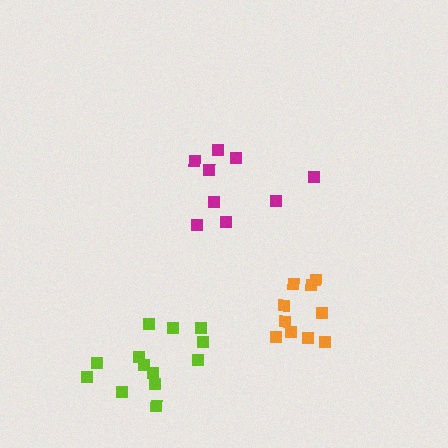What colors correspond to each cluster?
The clusters are colored: orange, lime, magenta.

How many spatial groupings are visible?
There are 3 spatial groupings.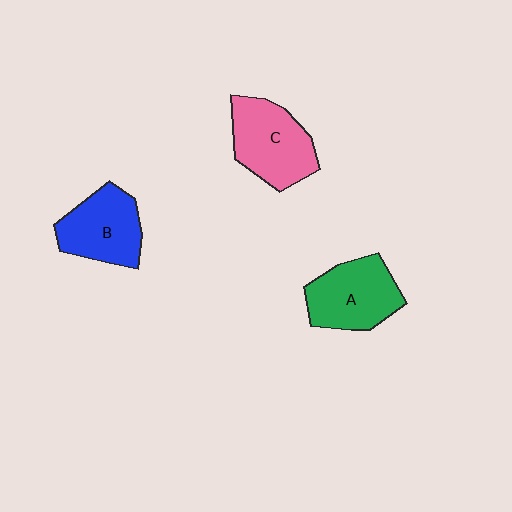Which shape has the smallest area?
Shape B (blue).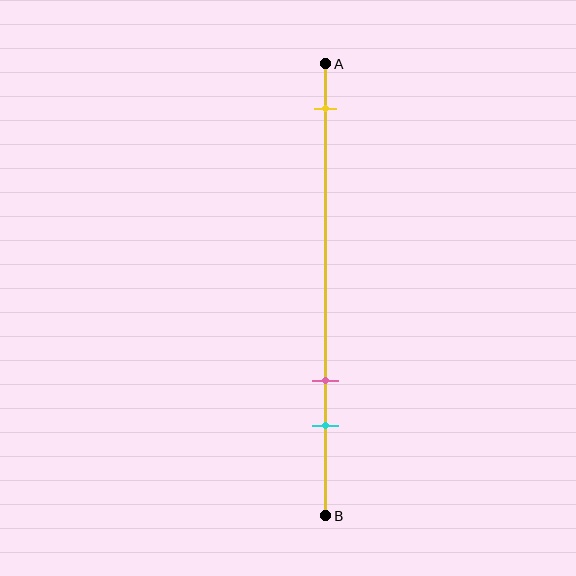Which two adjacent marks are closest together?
The pink and cyan marks are the closest adjacent pair.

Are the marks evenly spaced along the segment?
No, the marks are not evenly spaced.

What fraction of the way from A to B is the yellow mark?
The yellow mark is approximately 10% (0.1) of the way from A to B.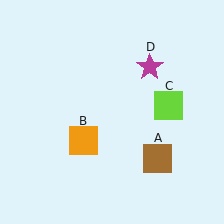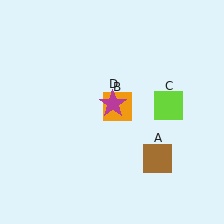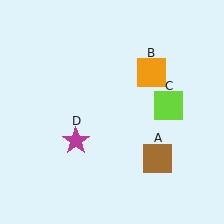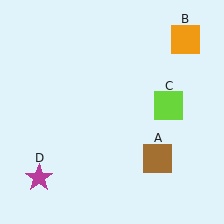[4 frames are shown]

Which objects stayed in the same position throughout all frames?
Brown square (object A) and lime square (object C) remained stationary.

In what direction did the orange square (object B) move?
The orange square (object B) moved up and to the right.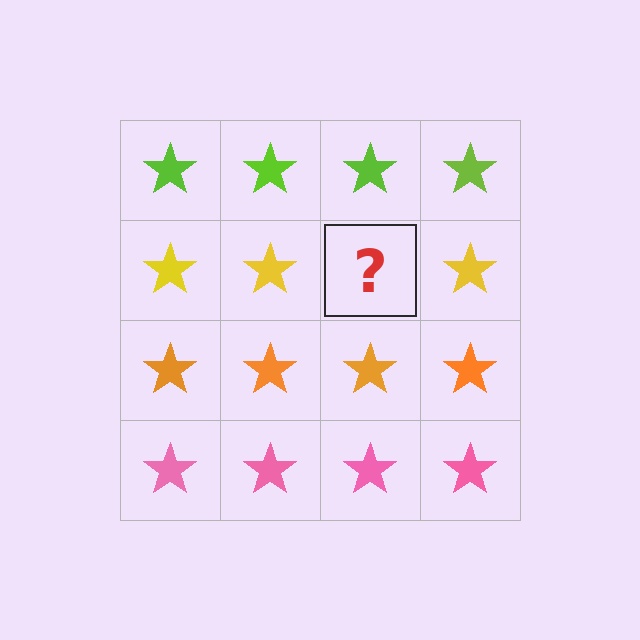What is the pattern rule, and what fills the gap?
The rule is that each row has a consistent color. The gap should be filled with a yellow star.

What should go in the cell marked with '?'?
The missing cell should contain a yellow star.